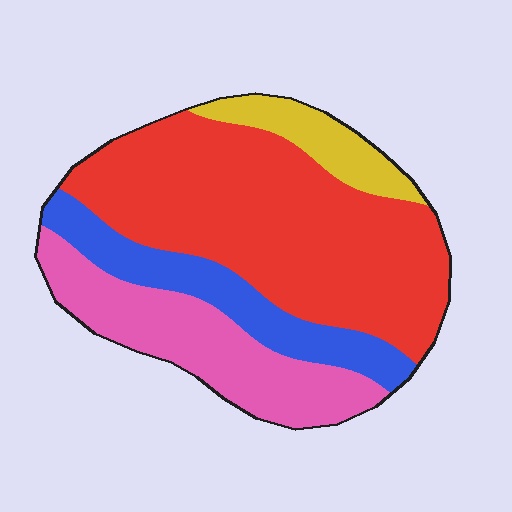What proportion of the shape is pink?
Pink takes up about one quarter (1/4) of the shape.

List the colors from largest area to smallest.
From largest to smallest: red, pink, blue, yellow.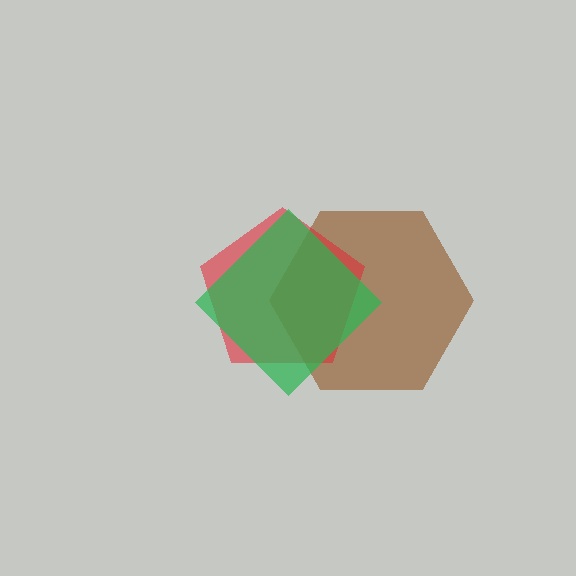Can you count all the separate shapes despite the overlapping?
Yes, there are 3 separate shapes.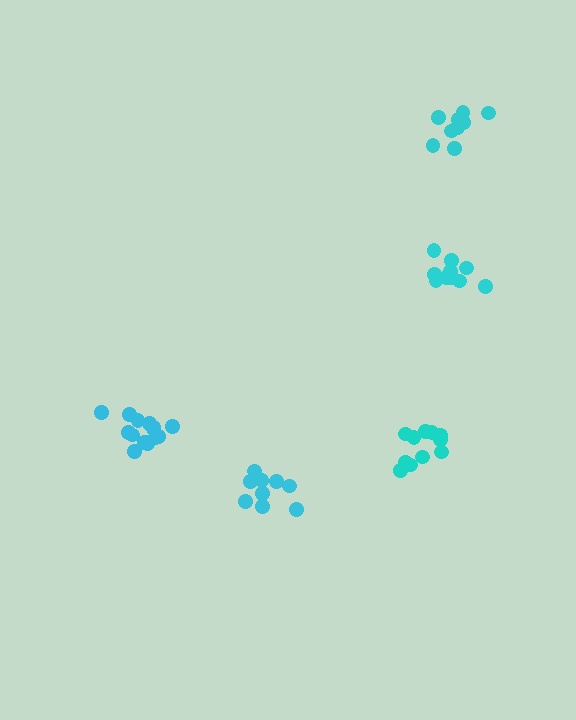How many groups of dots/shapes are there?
There are 5 groups.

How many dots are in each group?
Group 1: 11 dots, Group 2: 10 dots, Group 3: 15 dots, Group 4: 9 dots, Group 5: 12 dots (57 total).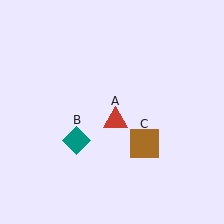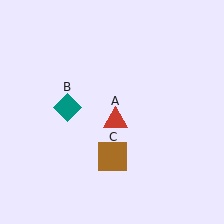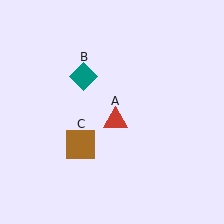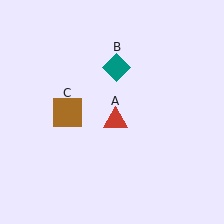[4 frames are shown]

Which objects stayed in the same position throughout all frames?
Red triangle (object A) remained stationary.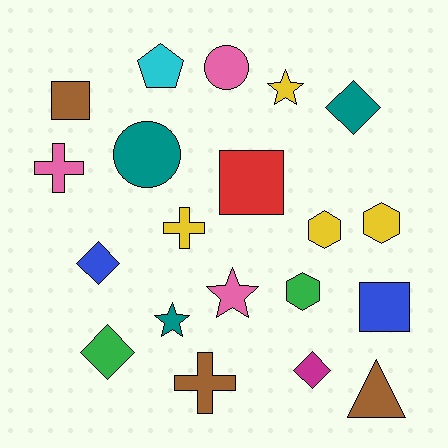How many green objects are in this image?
There are 2 green objects.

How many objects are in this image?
There are 20 objects.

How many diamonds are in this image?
There are 4 diamonds.